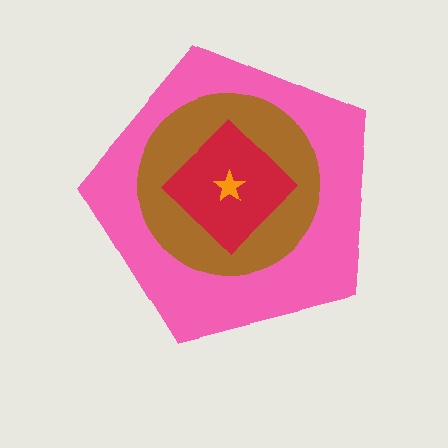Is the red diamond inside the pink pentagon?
Yes.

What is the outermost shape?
The pink pentagon.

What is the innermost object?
The orange star.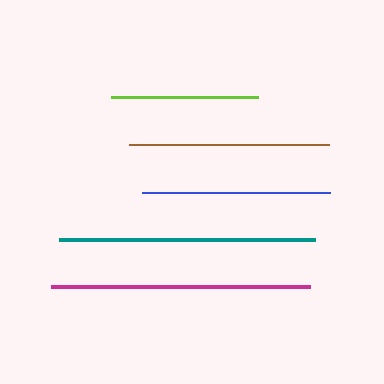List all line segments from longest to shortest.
From longest to shortest: magenta, teal, brown, blue, lime.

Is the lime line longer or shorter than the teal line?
The teal line is longer than the lime line.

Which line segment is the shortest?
The lime line is the shortest at approximately 147 pixels.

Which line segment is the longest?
The magenta line is the longest at approximately 258 pixels.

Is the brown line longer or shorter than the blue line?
The brown line is longer than the blue line.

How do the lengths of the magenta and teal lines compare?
The magenta and teal lines are approximately the same length.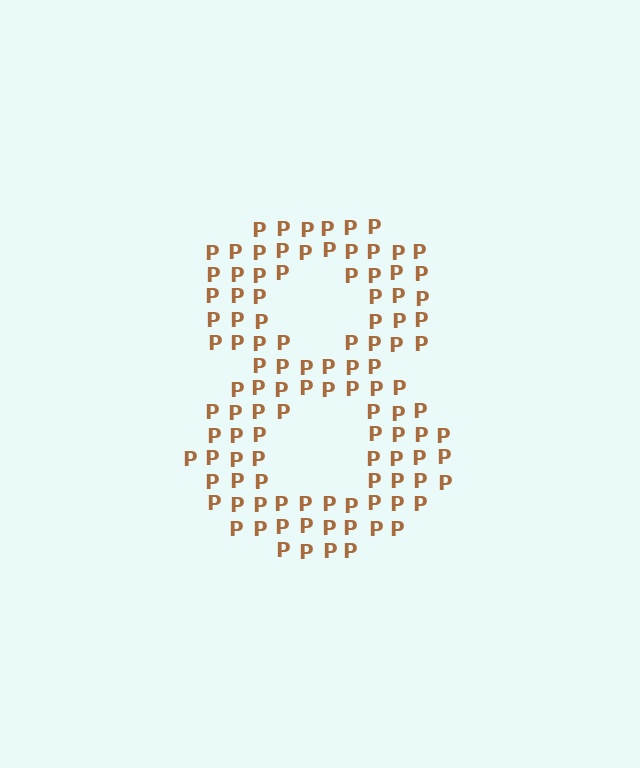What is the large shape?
The large shape is the digit 8.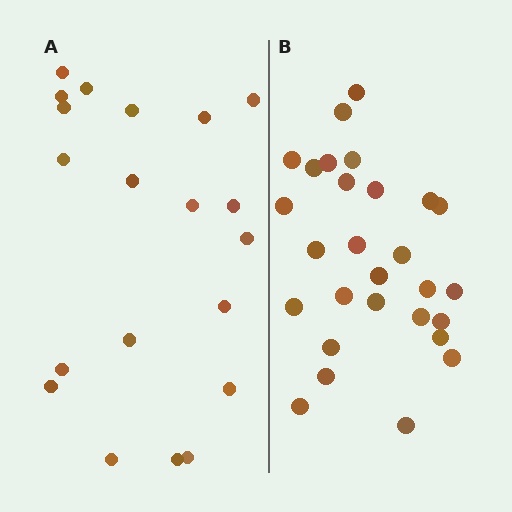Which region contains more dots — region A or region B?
Region B (the right region) has more dots.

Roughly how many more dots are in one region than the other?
Region B has roughly 8 or so more dots than region A.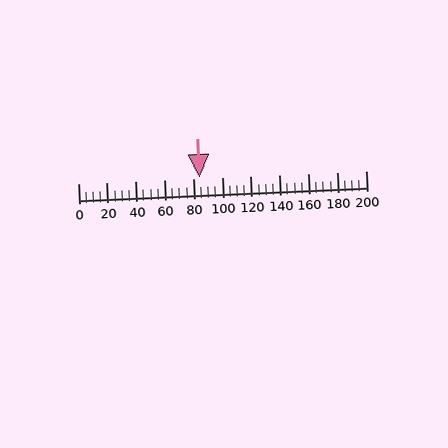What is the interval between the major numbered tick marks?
The major tick marks are spaced 20 units apart.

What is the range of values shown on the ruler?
The ruler shows values from 0 to 200.